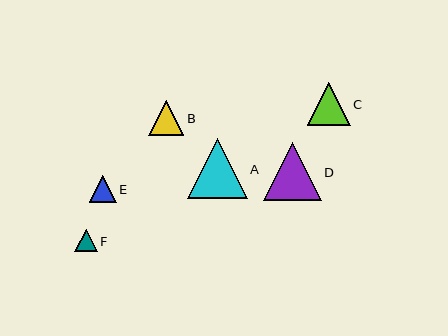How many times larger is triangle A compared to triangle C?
Triangle A is approximately 1.4 times the size of triangle C.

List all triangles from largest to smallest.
From largest to smallest: A, D, C, B, E, F.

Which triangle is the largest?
Triangle A is the largest with a size of approximately 60 pixels.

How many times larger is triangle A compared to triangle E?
Triangle A is approximately 2.2 times the size of triangle E.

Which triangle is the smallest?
Triangle F is the smallest with a size of approximately 22 pixels.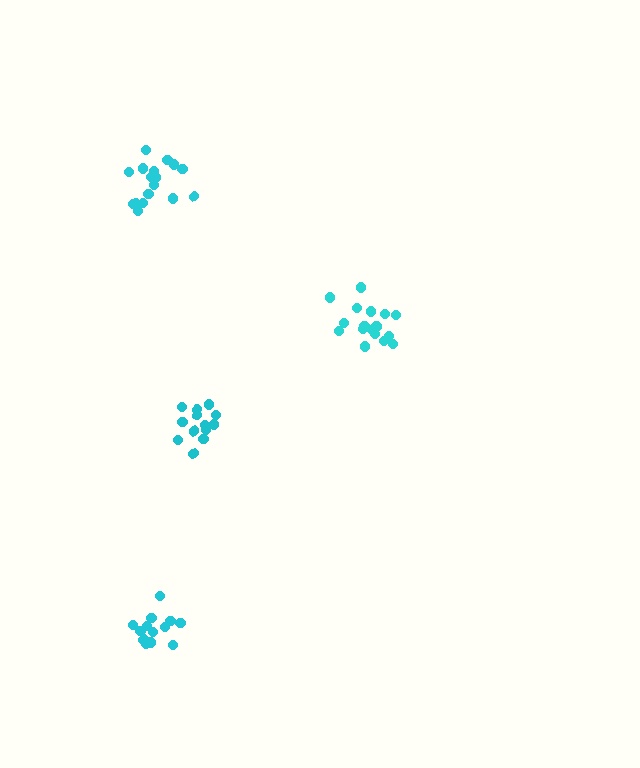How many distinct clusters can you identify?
There are 4 distinct clusters.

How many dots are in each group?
Group 1: 17 dots, Group 2: 14 dots, Group 3: 14 dots, Group 4: 17 dots (62 total).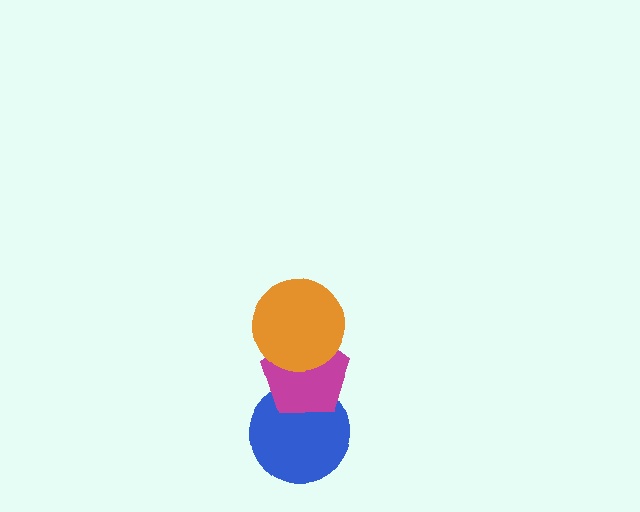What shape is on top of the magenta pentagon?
The orange circle is on top of the magenta pentagon.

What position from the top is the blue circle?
The blue circle is 3rd from the top.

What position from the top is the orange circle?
The orange circle is 1st from the top.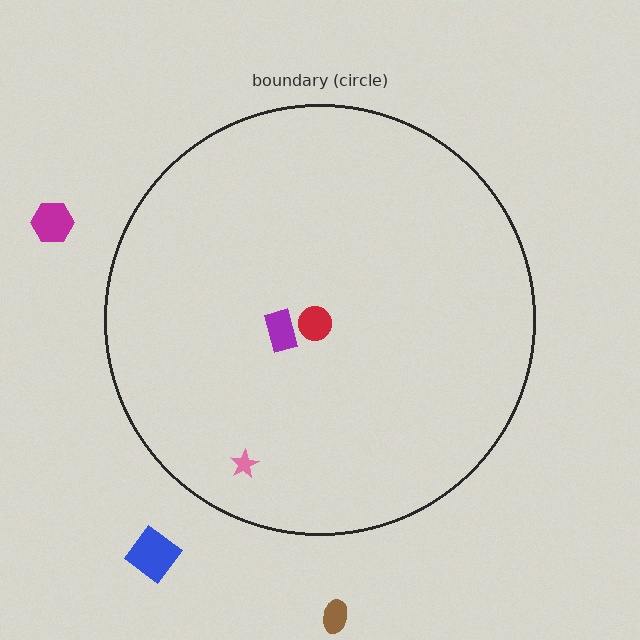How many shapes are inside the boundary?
3 inside, 3 outside.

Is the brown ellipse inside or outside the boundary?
Outside.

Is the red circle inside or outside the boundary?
Inside.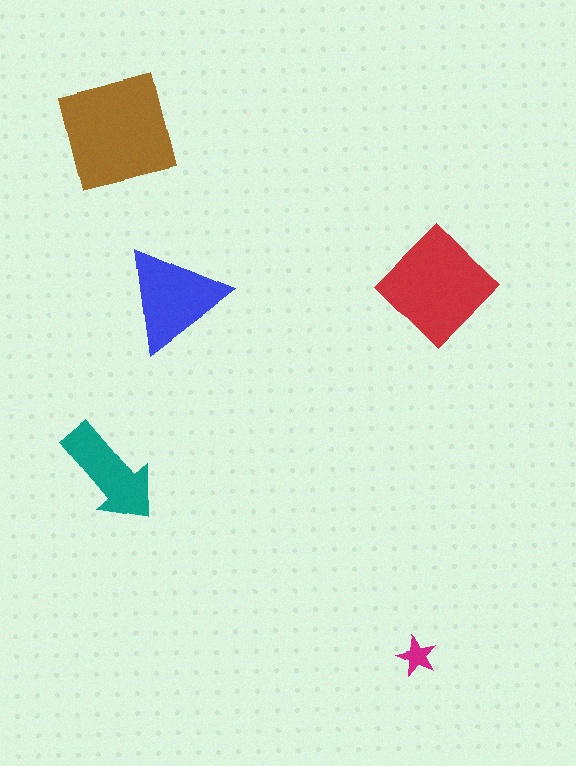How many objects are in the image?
There are 5 objects in the image.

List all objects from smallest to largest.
The magenta star, the teal arrow, the blue triangle, the red diamond, the brown square.